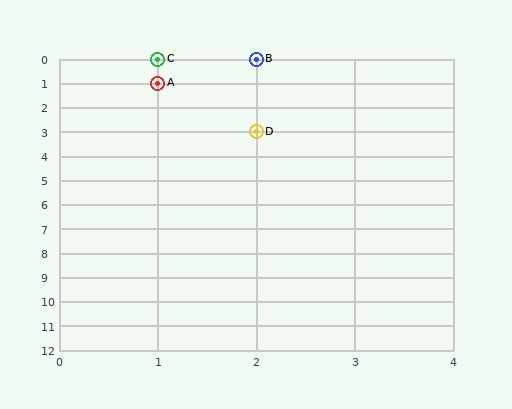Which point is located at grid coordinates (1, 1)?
Point A is at (1, 1).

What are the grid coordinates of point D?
Point D is at grid coordinates (2, 3).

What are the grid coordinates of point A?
Point A is at grid coordinates (1, 1).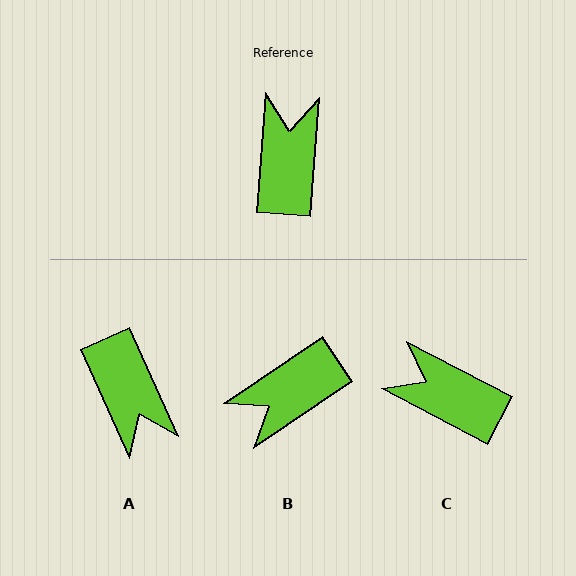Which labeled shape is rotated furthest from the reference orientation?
A, about 151 degrees away.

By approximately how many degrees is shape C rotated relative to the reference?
Approximately 67 degrees counter-clockwise.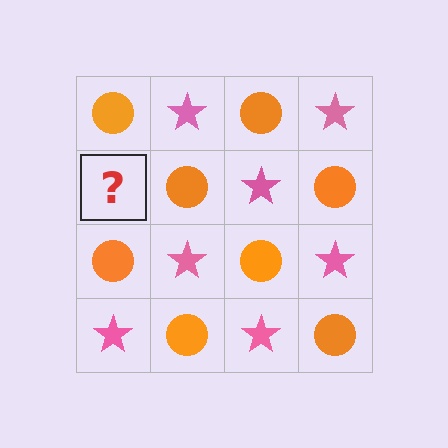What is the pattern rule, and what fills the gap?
The rule is that it alternates orange circle and pink star in a checkerboard pattern. The gap should be filled with a pink star.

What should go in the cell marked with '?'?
The missing cell should contain a pink star.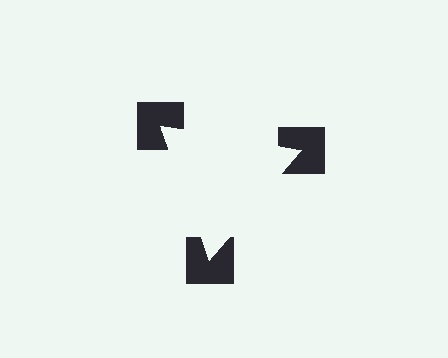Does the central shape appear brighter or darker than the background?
It typically appears slightly brighter than the background, even though no actual brightness change is drawn.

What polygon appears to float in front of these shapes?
An illusory triangle — its edges are inferred from the aligned wedge cuts in the notched squares, not physically drawn.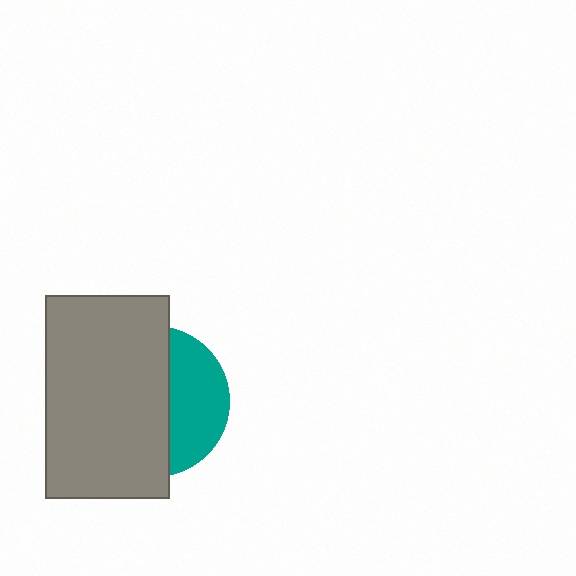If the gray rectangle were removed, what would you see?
You would see the complete teal circle.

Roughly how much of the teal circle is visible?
A small part of it is visible (roughly 37%).